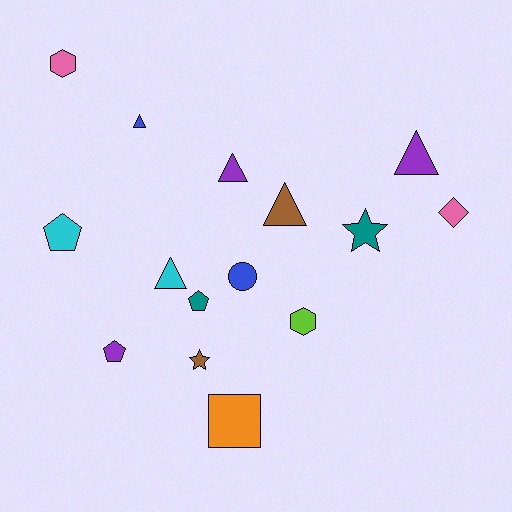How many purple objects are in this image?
There are 3 purple objects.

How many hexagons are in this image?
There are 2 hexagons.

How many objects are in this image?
There are 15 objects.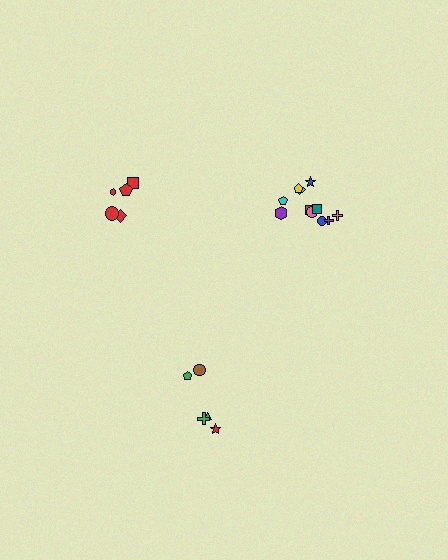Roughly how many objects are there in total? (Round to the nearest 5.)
Roughly 20 objects in total.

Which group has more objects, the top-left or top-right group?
The top-right group.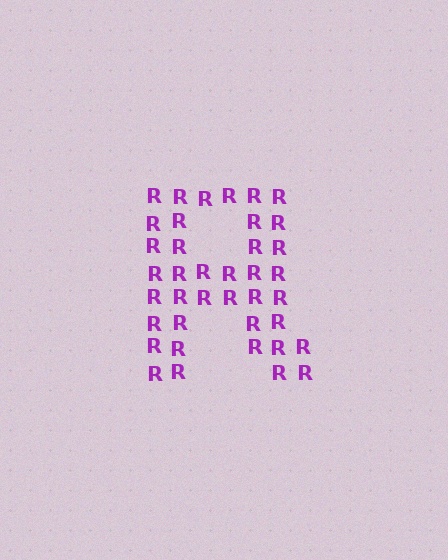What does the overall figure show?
The overall figure shows the letter R.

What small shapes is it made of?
It is made of small letter R's.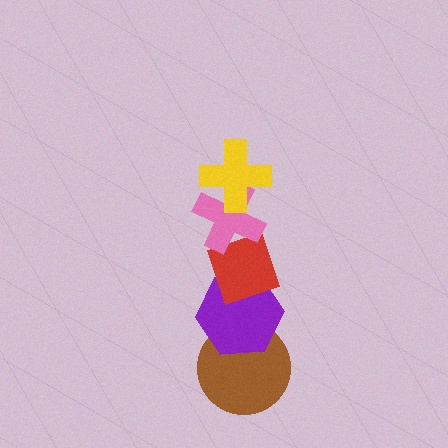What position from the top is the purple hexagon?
The purple hexagon is 4th from the top.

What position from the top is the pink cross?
The pink cross is 2nd from the top.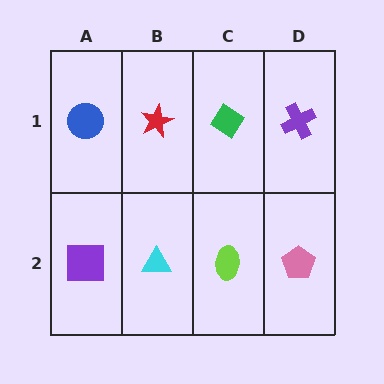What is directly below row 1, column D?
A pink pentagon.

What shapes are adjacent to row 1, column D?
A pink pentagon (row 2, column D), a green diamond (row 1, column C).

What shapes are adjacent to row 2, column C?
A green diamond (row 1, column C), a cyan triangle (row 2, column B), a pink pentagon (row 2, column D).